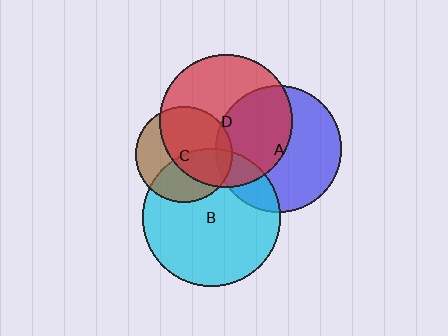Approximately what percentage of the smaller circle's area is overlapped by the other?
Approximately 10%.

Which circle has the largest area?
Circle B (cyan).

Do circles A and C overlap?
Yes.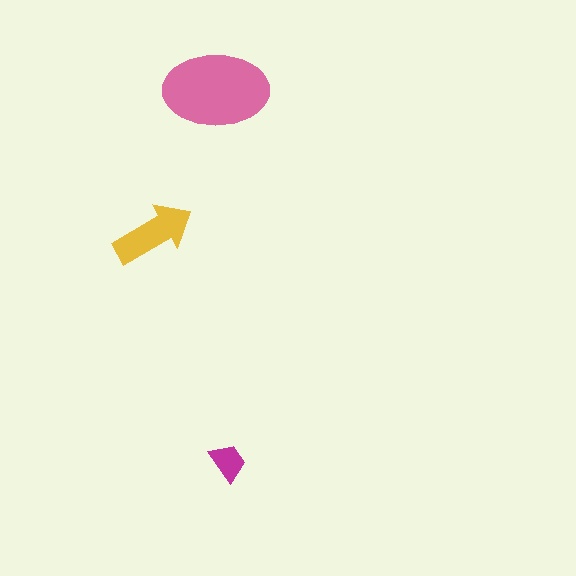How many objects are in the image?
There are 3 objects in the image.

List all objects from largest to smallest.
The pink ellipse, the yellow arrow, the magenta trapezoid.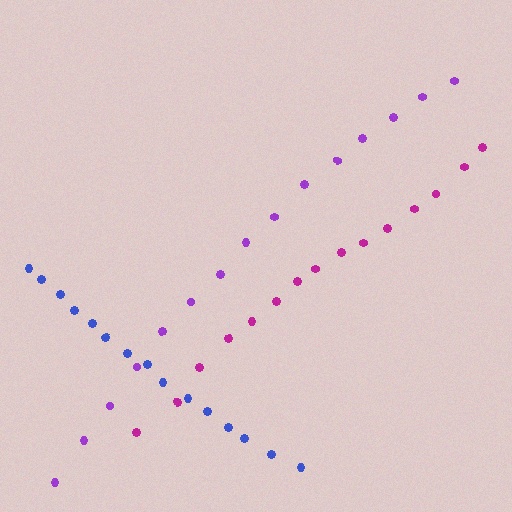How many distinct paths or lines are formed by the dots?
There are 3 distinct paths.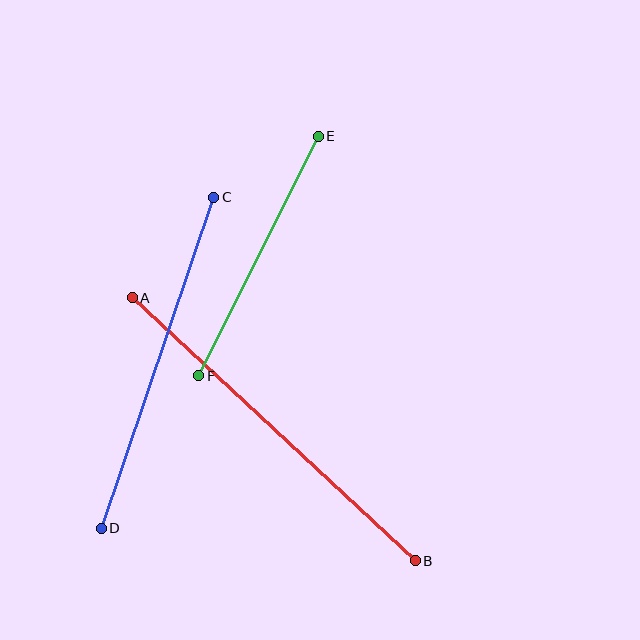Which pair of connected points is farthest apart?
Points A and B are farthest apart.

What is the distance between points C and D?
The distance is approximately 350 pixels.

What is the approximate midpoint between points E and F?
The midpoint is at approximately (258, 256) pixels.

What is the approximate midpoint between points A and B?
The midpoint is at approximately (274, 429) pixels.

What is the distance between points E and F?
The distance is approximately 268 pixels.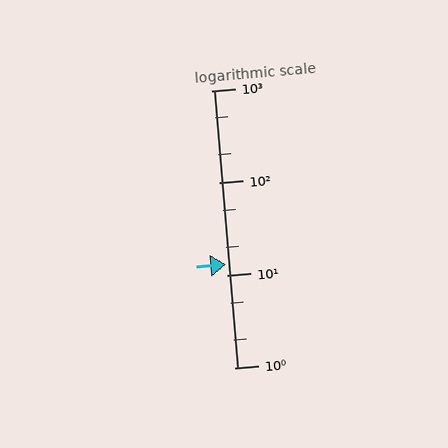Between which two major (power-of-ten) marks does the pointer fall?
The pointer is between 10 and 100.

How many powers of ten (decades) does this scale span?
The scale spans 3 decades, from 1 to 1000.